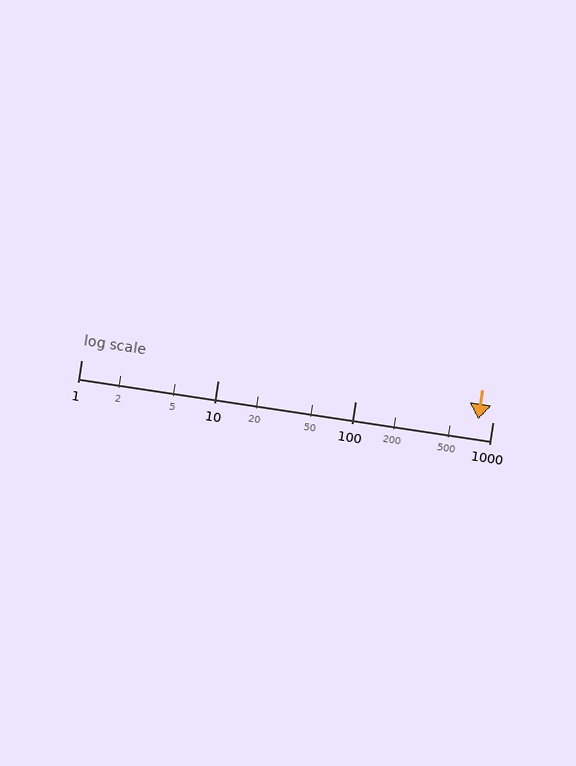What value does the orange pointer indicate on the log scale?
The pointer indicates approximately 790.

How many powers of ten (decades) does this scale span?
The scale spans 3 decades, from 1 to 1000.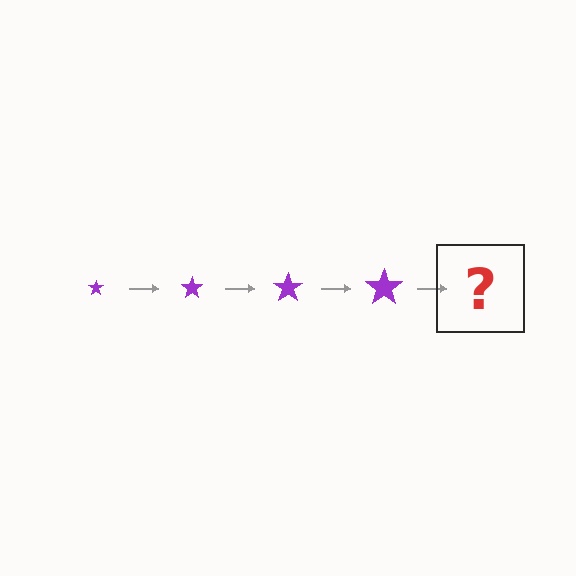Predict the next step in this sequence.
The next step is a purple star, larger than the previous one.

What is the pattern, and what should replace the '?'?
The pattern is that the star gets progressively larger each step. The '?' should be a purple star, larger than the previous one.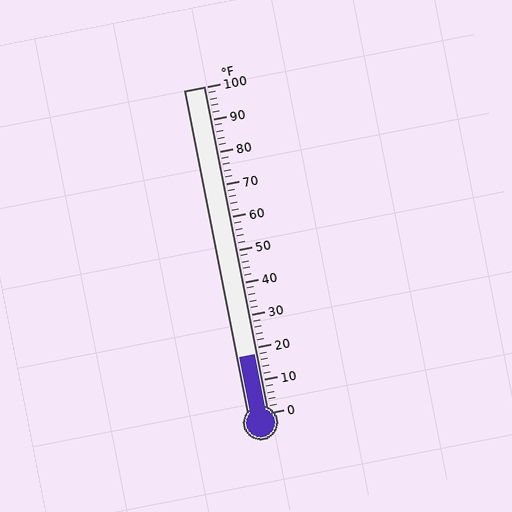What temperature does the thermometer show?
The thermometer shows approximately 18°F.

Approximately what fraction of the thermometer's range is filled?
The thermometer is filled to approximately 20% of its range.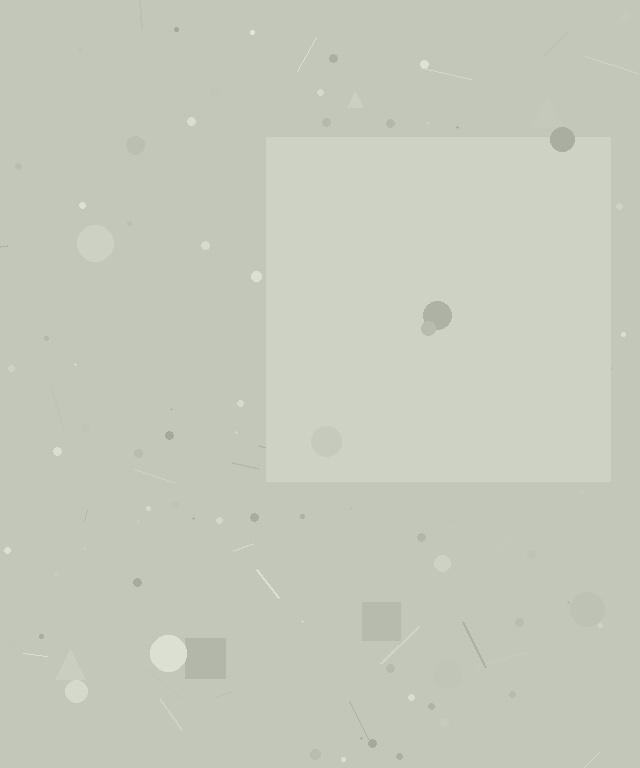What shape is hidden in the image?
A square is hidden in the image.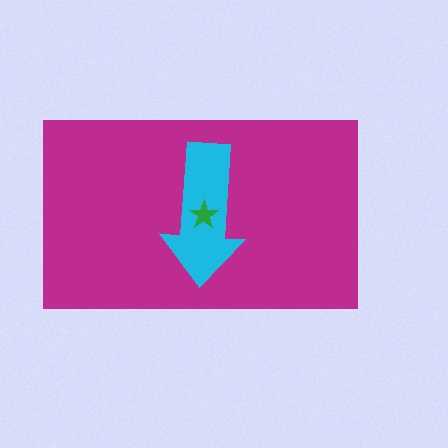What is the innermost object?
The green star.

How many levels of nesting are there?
3.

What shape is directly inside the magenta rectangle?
The cyan arrow.